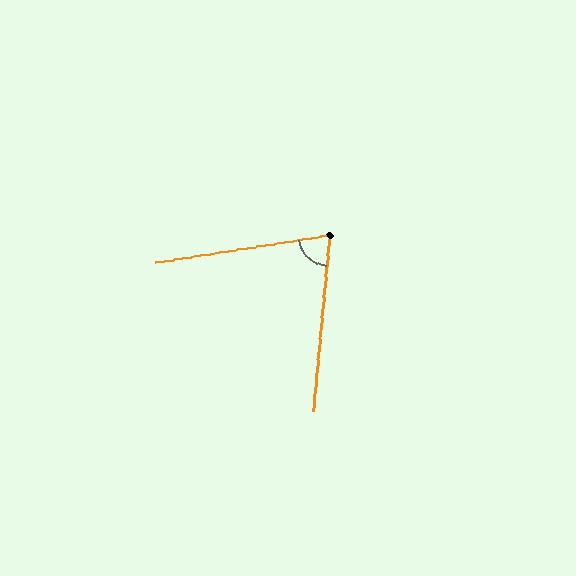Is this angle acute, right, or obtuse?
It is acute.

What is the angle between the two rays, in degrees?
Approximately 76 degrees.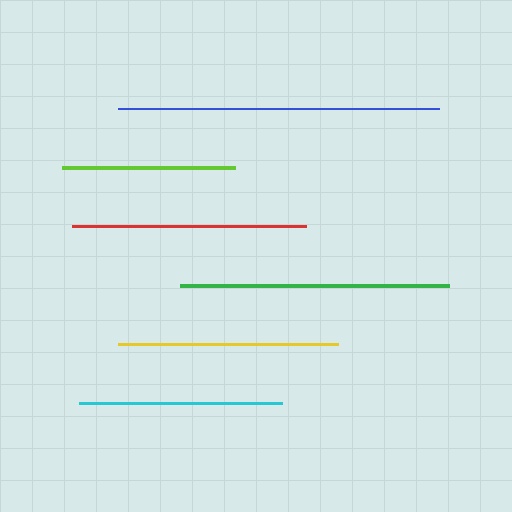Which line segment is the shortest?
The lime line is the shortest at approximately 173 pixels.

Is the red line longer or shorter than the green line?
The green line is longer than the red line.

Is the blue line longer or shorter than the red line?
The blue line is longer than the red line.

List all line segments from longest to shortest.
From longest to shortest: blue, green, red, yellow, cyan, lime.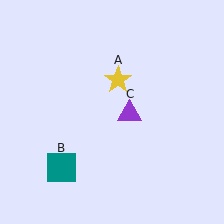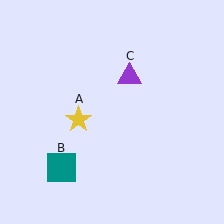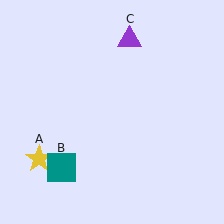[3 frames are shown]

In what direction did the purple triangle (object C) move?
The purple triangle (object C) moved up.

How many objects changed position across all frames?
2 objects changed position: yellow star (object A), purple triangle (object C).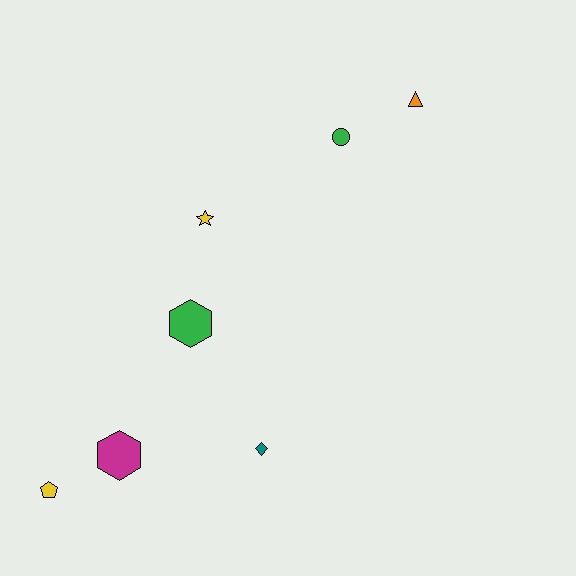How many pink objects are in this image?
There are no pink objects.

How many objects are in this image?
There are 7 objects.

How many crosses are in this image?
There are no crosses.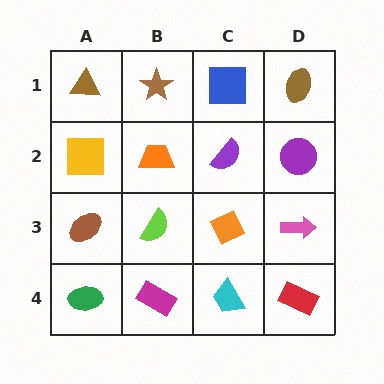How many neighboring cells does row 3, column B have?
4.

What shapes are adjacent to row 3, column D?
A purple circle (row 2, column D), a red rectangle (row 4, column D), an orange diamond (row 3, column C).